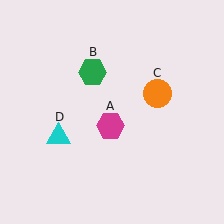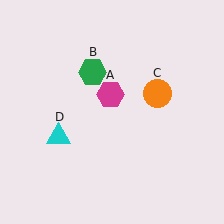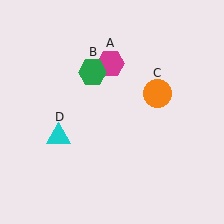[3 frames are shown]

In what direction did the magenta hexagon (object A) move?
The magenta hexagon (object A) moved up.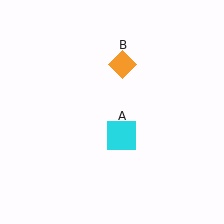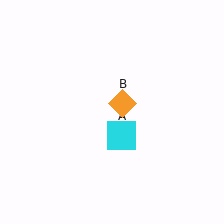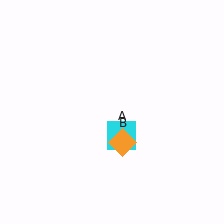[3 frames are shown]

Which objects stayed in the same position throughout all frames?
Cyan square (object A) remained stationary.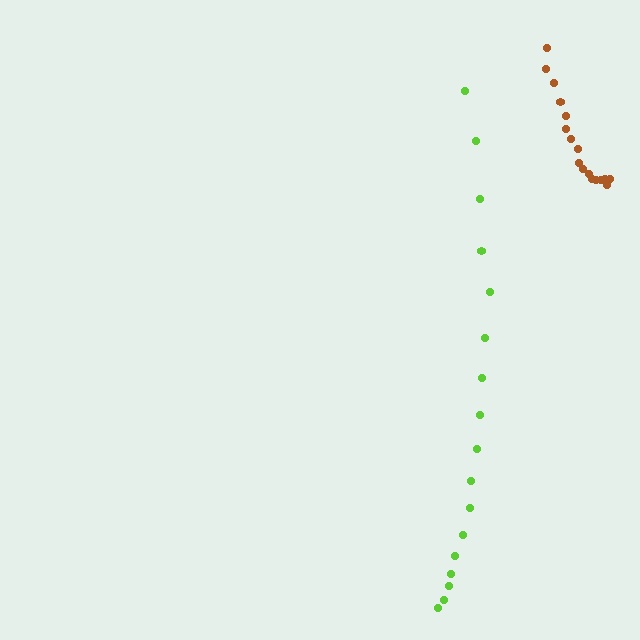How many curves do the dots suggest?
There are 2 distinct paths.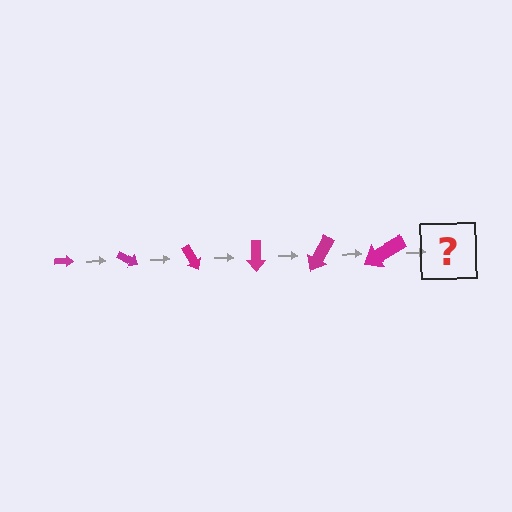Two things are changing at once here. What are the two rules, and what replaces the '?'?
The two rules are that the arrow grows larger each step and it rotates 30 degrees each step. The '?' should be an arrow, larger than the previous one and rotated 180 degrees from the start.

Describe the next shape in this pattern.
It should be an arrow, larger than the previous one and rotated 180 degrees from the start.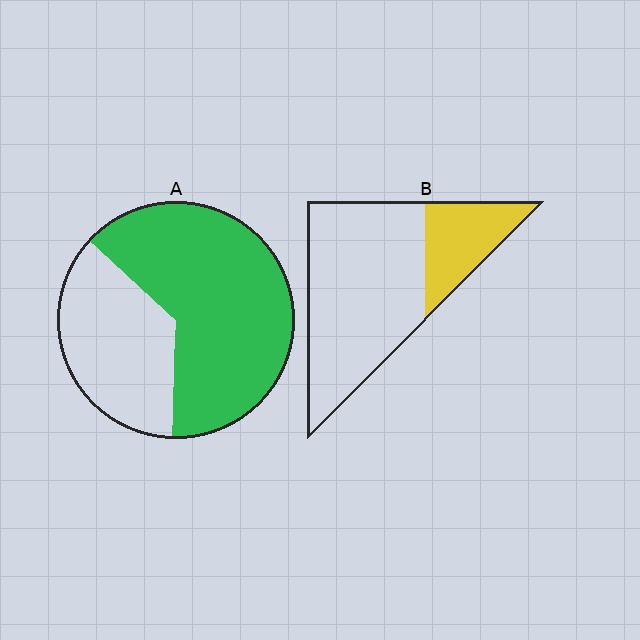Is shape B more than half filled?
No.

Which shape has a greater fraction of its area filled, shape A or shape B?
Shape A.